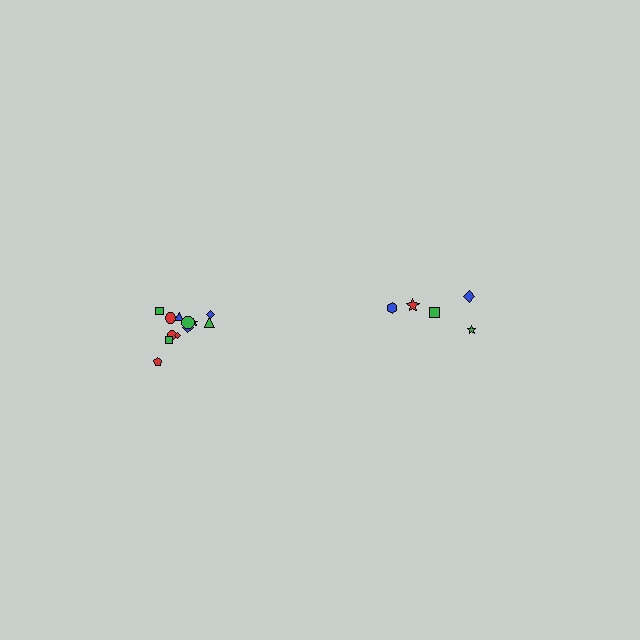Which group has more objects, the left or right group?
The left group.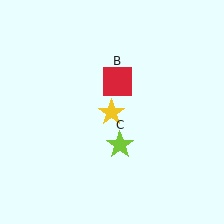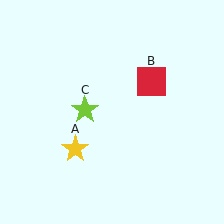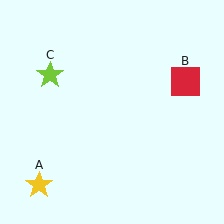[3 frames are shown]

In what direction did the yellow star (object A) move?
The yellow star (object A) moved down and to the left.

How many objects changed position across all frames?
3 objects changed position: yellow star (object A), red square (object B), lime star (object C).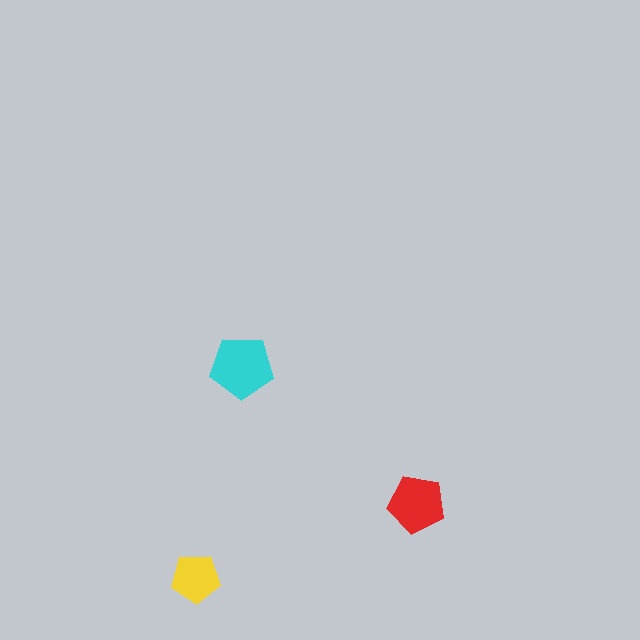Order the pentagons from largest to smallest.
the cyan one, the red one, the yellow one.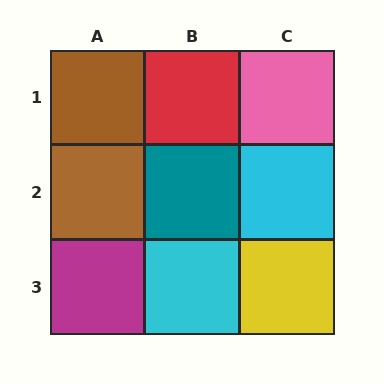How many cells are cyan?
2 cells are cyan.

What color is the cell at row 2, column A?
Brown.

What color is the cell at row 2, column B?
Teal.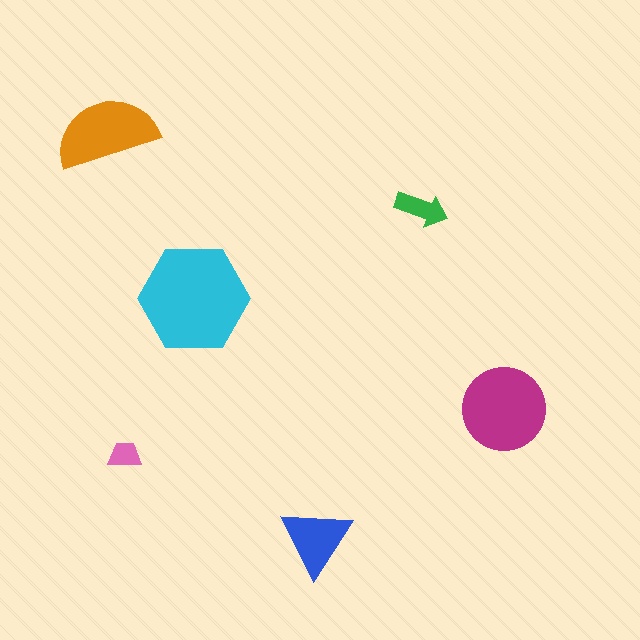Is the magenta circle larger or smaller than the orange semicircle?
Larger.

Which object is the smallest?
The pink trapezoid.